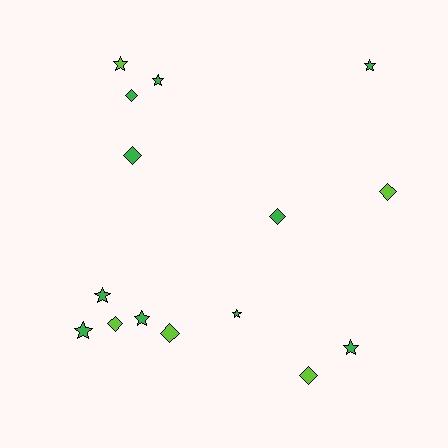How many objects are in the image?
There are 15 objects.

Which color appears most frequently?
Green, with 10 objects.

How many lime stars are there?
There is 1 lime star.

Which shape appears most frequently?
Star, with 8 objects.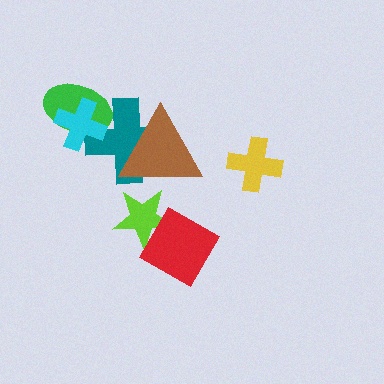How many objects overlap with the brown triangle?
2 objects overlap with the brown triangle.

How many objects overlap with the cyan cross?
2 objects overlap with the cyan cross.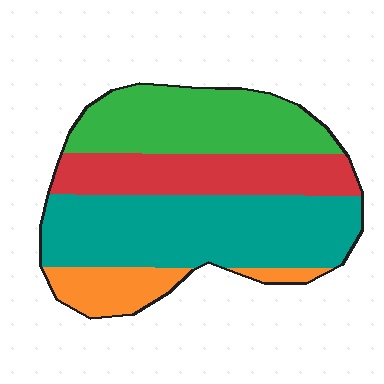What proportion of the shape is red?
Red takes up about one fifth (1/5) of the shape.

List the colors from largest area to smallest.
From largest to smallest: teal, green, red, orange.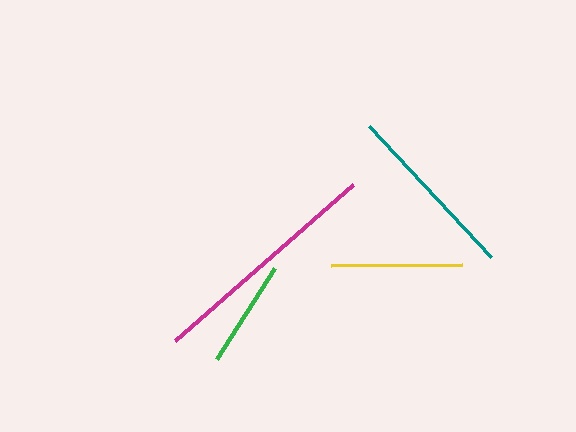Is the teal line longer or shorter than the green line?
The teal line is longer than the green line.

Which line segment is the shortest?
The green line is the shortest at approximately 108 pixels.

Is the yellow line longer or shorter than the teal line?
The teal line is longer than the yellow line.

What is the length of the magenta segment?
The magenta segment is approximately 236 pixels long.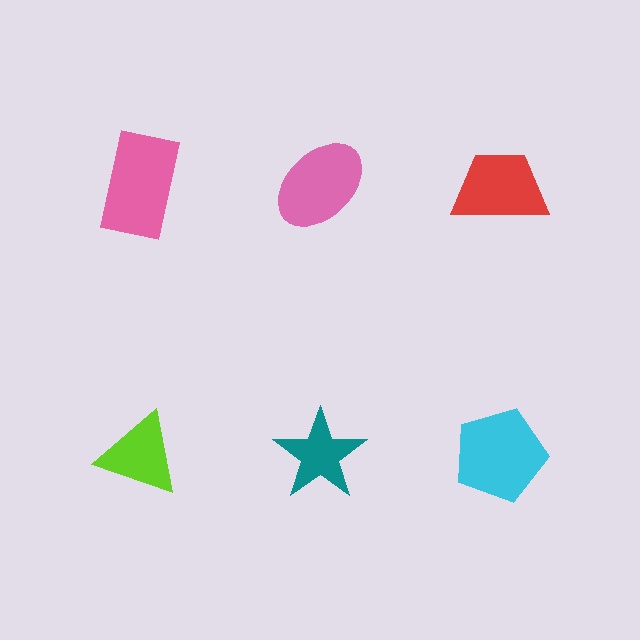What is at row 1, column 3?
A red trapezoid.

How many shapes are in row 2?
3 shapes.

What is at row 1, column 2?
A pink ellipse.